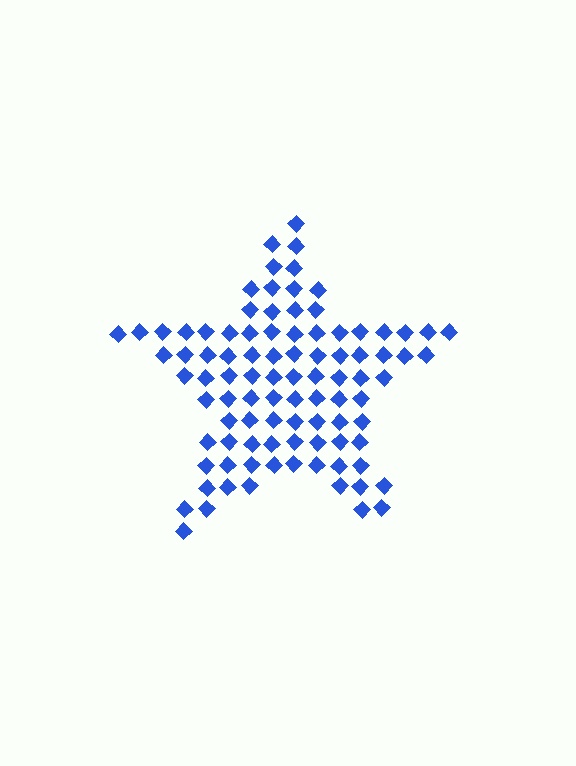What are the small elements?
The small elements are diamonds.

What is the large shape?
The large shape is a star.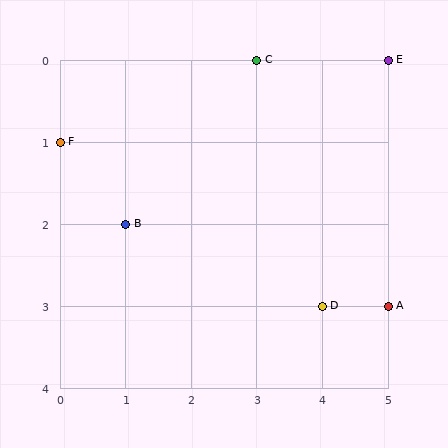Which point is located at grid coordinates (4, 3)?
Point D is at (4, 3).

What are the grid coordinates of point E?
Point E is at grid coordinates (5, 0).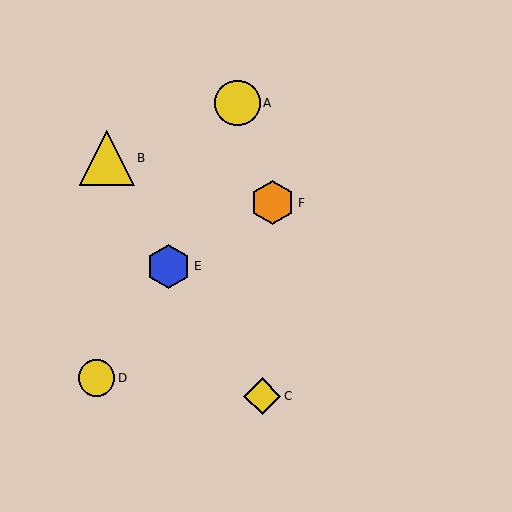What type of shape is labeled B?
Shape B is a yellow triangle.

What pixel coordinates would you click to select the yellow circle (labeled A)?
Click at (237, 103) to select the yellow circle A.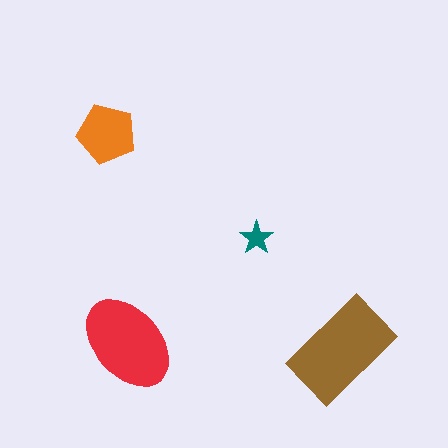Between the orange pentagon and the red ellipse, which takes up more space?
The red ellipse.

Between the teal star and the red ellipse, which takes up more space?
The red ellipse.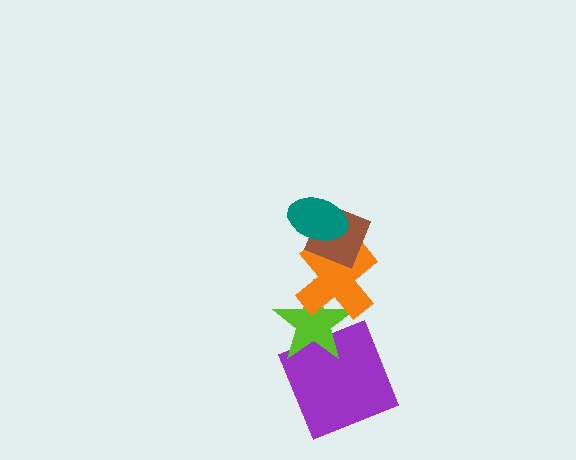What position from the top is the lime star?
The lime star is 4th from the top.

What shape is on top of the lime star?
The orange cross is on top of the lime star.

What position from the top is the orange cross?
The orange cross is 3rd from the top.